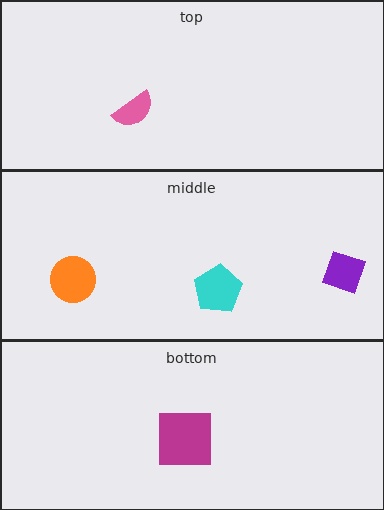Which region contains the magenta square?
The bottom region.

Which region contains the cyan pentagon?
The middle region.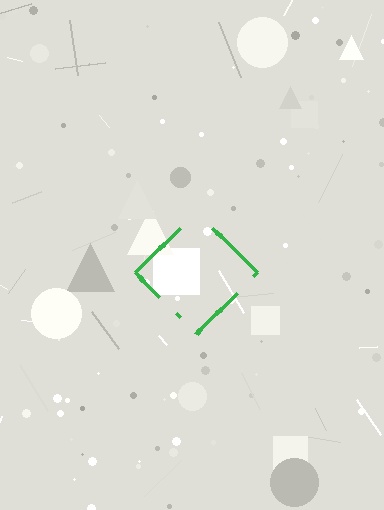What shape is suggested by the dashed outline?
The dashed outline suggests a diamond.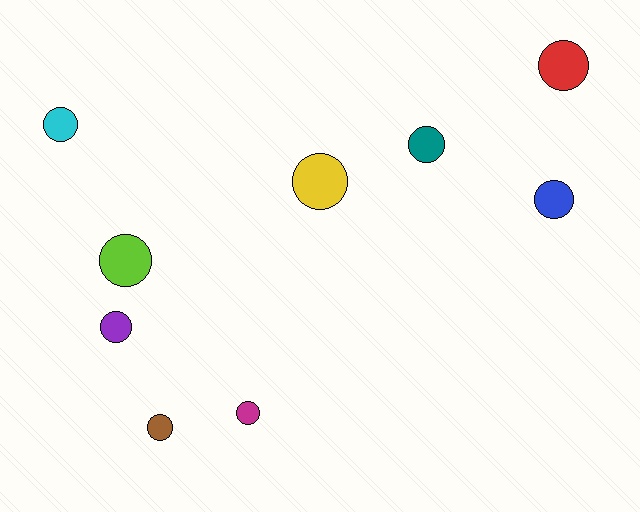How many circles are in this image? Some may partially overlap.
There are 9 circles.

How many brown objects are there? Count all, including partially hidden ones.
There is 1 brown object.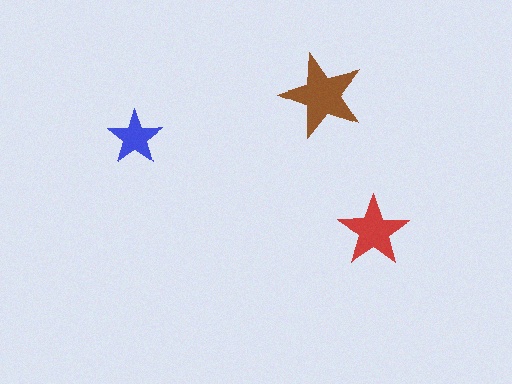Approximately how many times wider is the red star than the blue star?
About 1.5 times wider.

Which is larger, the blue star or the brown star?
The brown one.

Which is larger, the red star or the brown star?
The brown one.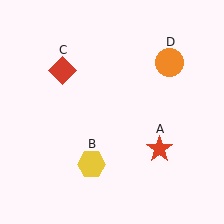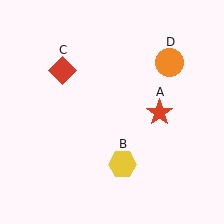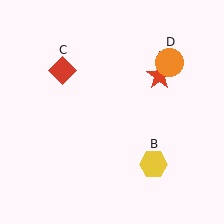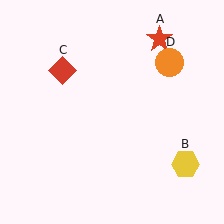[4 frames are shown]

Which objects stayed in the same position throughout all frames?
Red diamond (object C) and orange circle (object D) remained stationary.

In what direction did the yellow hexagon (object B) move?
The yellow hexagon (object B) moved right.